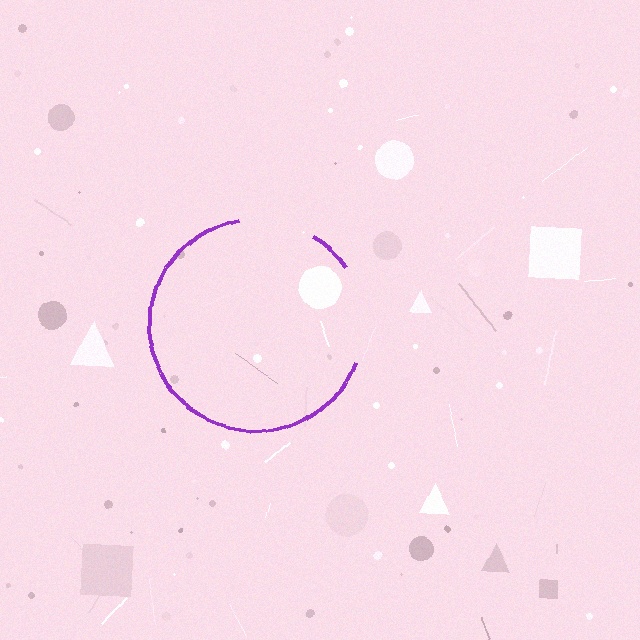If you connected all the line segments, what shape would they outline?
They would outline a circle.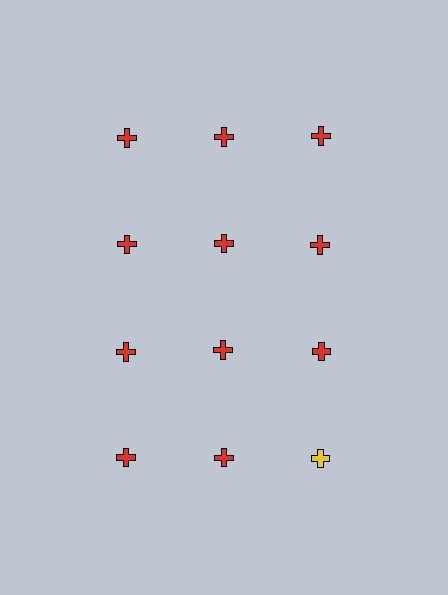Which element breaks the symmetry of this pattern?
The yellow cross in the fourth row, center column breaks the symmetry. All other shapes are red crosses.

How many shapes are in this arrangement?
There are 12 shapes arranged in a grid pattern.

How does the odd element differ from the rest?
It has a different color: yellow instead of red.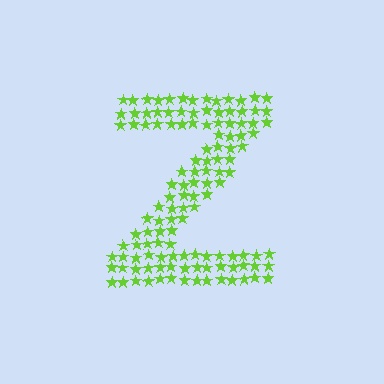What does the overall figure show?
The overall figure shows the letter Z.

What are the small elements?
The small elements are stars.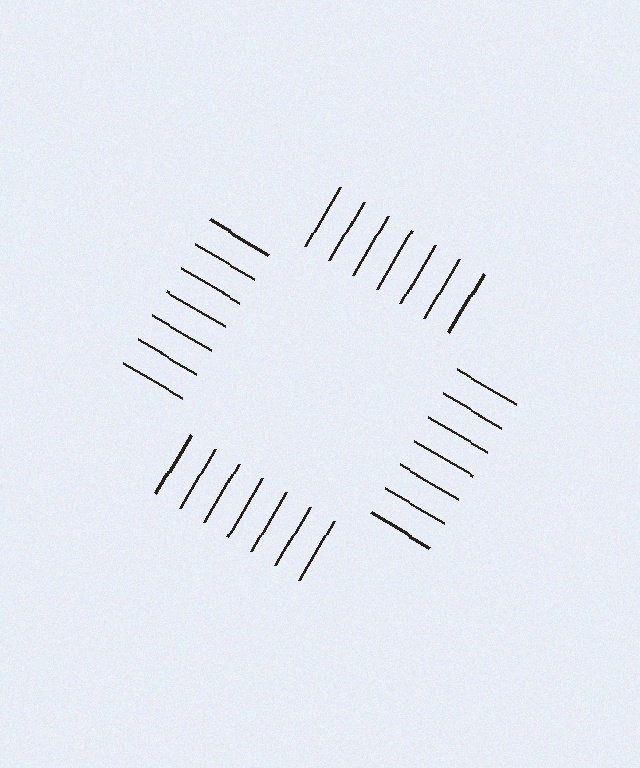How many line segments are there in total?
28 — 7 along each of the 4 edges.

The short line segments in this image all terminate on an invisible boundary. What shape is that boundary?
An illusory square — the line segments terminate on its edges but no continuous stroke is drawn.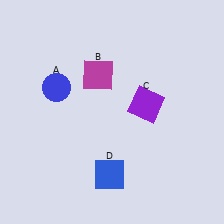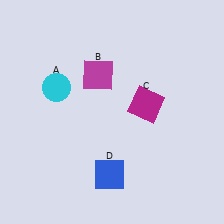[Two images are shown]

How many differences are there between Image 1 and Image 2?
There are 2 differences between the two images.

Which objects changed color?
A changed from blue to cyan. C changed from purple to magenta.